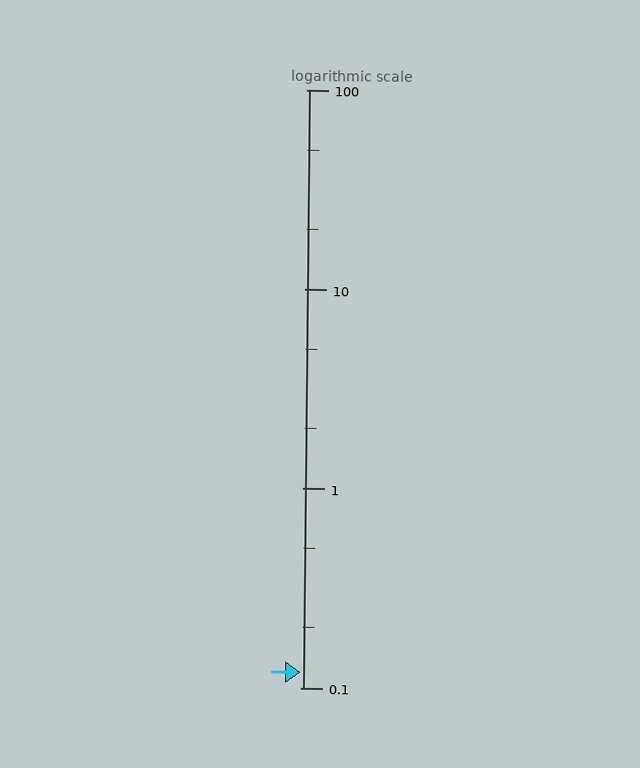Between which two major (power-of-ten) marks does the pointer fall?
The pointer is between 0.1 and 1.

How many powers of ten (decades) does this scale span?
The scale spans 3 decades, from 0.1 to 100.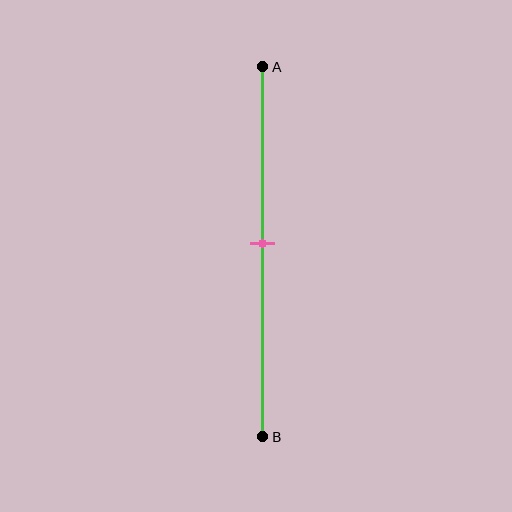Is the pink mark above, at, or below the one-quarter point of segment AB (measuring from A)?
The pink mark is below the one-quarter point of segment AB.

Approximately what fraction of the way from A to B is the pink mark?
The pink mark is approximately 50% of the way from A to B.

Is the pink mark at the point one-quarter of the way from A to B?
No, the mark is at about 50% from A, not at the 25% one-quarter point.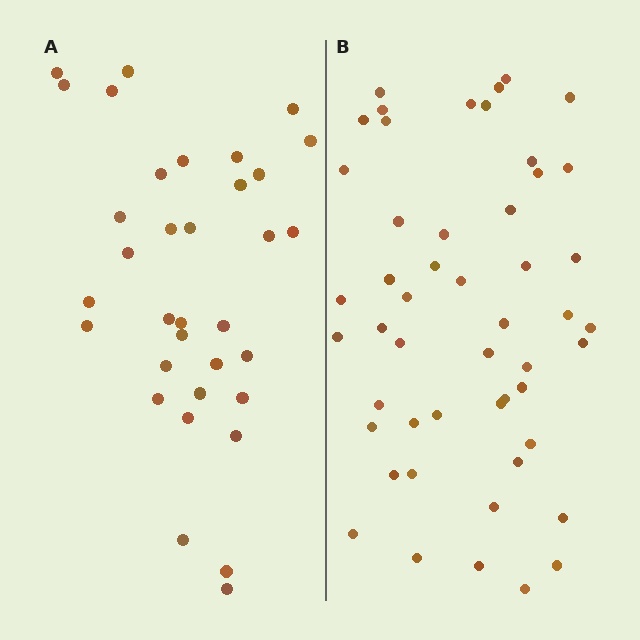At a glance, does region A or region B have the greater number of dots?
Region B (the right region) has more dots.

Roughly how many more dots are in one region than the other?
Region B has approximately 15 more dots than region A.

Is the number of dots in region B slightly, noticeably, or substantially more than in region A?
Region B has substantially more. The ratio is roughly 1.5 to 1.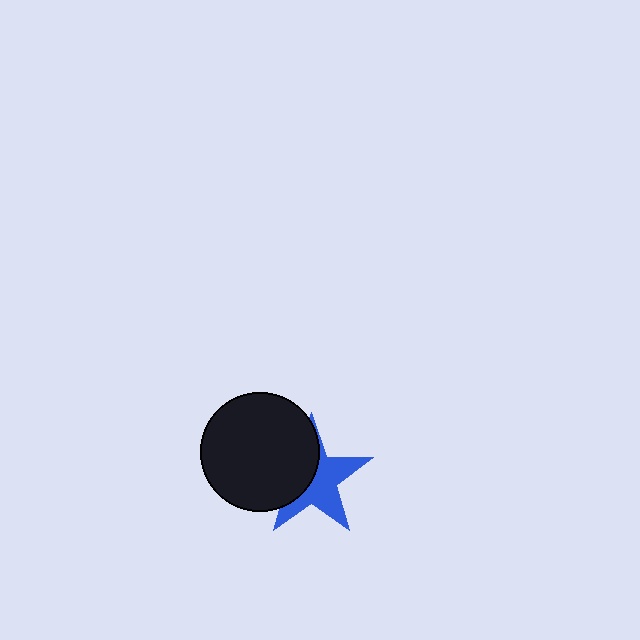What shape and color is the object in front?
The object in front is a black circle.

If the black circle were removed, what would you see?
You would see the complete blue star.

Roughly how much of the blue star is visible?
About half of it is visible (roughly 55%).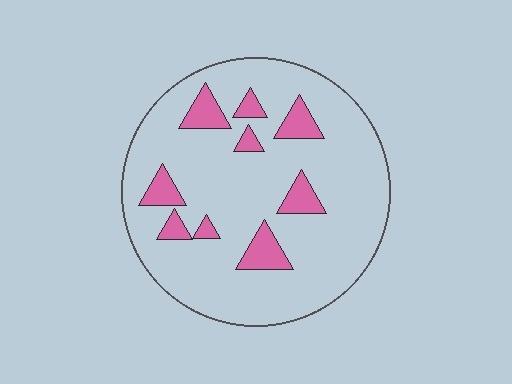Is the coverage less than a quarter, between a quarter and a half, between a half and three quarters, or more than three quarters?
Less than a quarter.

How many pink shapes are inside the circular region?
9.